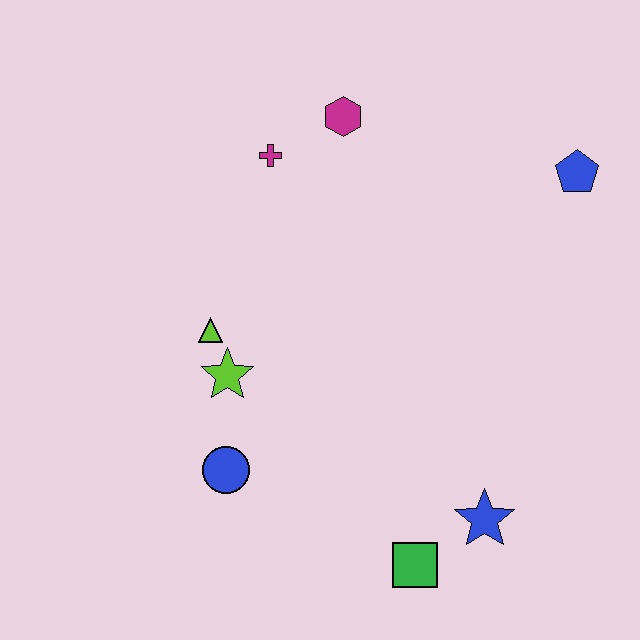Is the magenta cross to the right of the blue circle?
Yes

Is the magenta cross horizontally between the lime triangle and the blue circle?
No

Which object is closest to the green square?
The blue star is closest to the green square.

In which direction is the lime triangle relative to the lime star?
The lime triangle is above the lime star.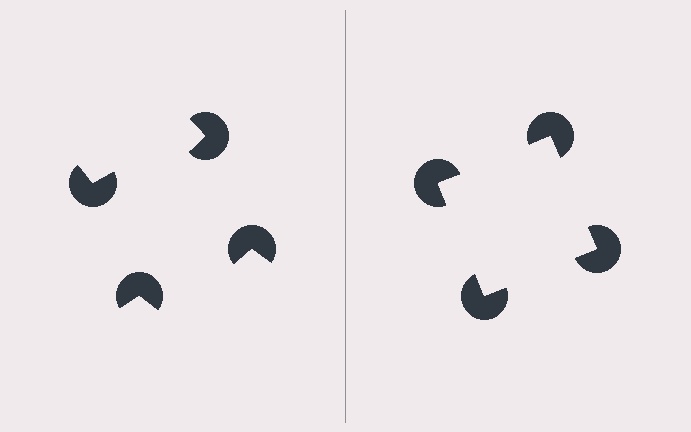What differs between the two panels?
The pac-man discs are positioned identically on both sides; only the wedge orientations differ. On the right they align to a square; on the left they are misaligned.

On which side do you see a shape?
An illusory square appears on the right side. On the left side the wedge cuts are rotated, so no coherent shape forms.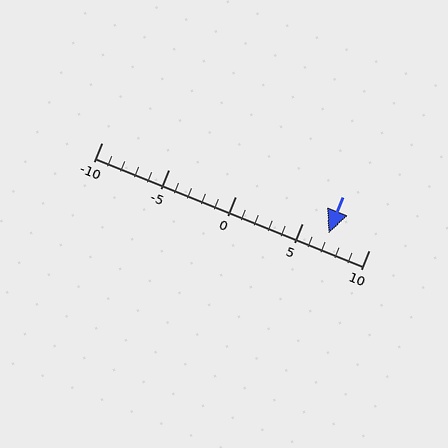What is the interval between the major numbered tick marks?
The major tick marks are spaced 5 units apart.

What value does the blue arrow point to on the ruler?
The blue arrow points to approximately 7.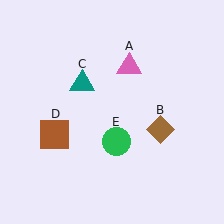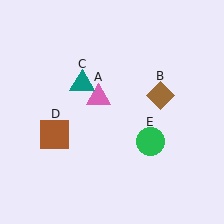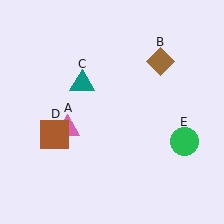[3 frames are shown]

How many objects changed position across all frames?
3 objects changed position: pink triangle (object A), brown diamond (object B), green circle (object E).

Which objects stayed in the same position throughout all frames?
Teal triangle (object C) and brown square (object D) remained stationary.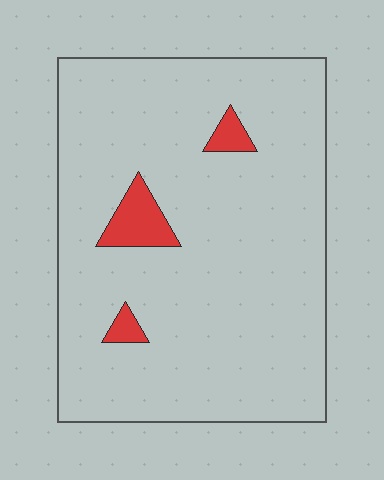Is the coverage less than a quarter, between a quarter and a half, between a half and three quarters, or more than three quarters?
Less than a quarter.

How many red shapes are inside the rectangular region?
3.